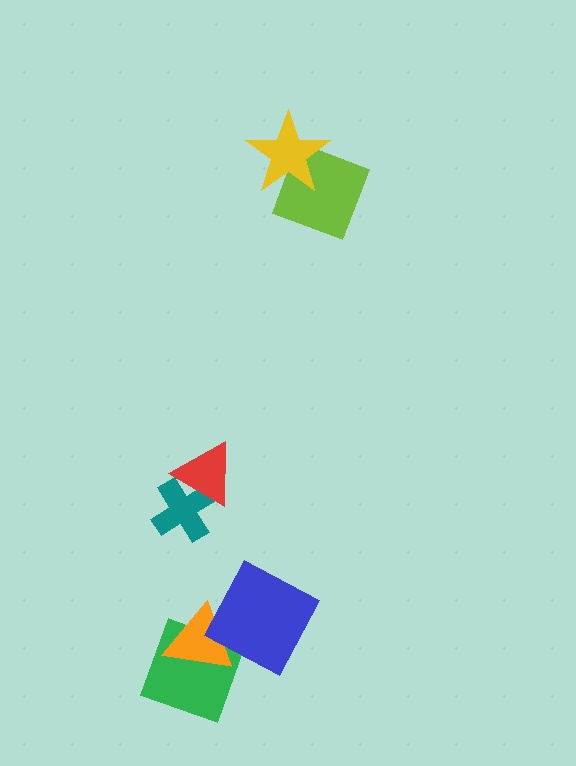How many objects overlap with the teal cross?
1 object overlaps with the teal cross.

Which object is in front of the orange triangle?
The blue square is in front of the orange triangle.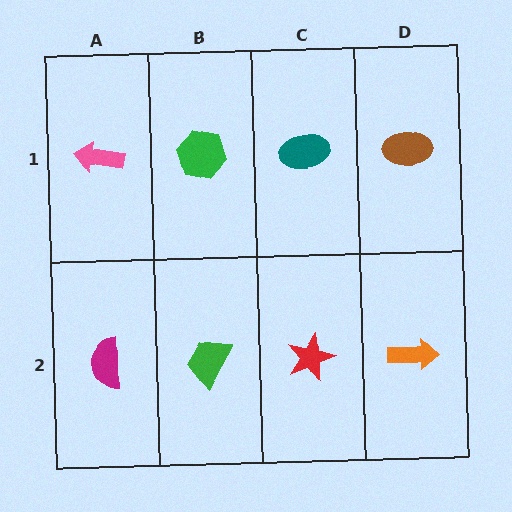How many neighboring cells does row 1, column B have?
3.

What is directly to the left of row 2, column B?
A magenta semicircle.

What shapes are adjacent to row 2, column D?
A brown ellipse (row 1, column D), a red star (row 2, column C).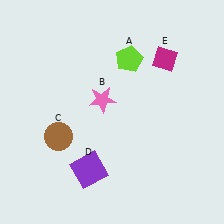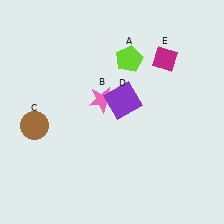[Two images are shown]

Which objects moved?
The objects that moved are: the brown circle (C), the purple square (D).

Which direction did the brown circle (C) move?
The brown circle (C) moved left.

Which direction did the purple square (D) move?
The purple square (D) moved up.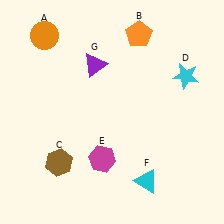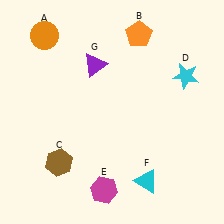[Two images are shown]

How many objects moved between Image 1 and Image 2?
1 object moved between the two images.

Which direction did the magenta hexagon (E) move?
The magenta hexagon (E) moved down.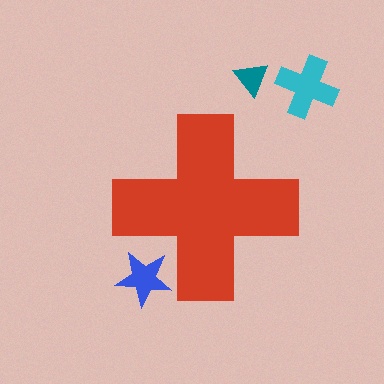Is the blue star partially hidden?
Yes, the blue star is partially hidden behind the red cross.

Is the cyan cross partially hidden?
No, the cyan cross is fully visible.